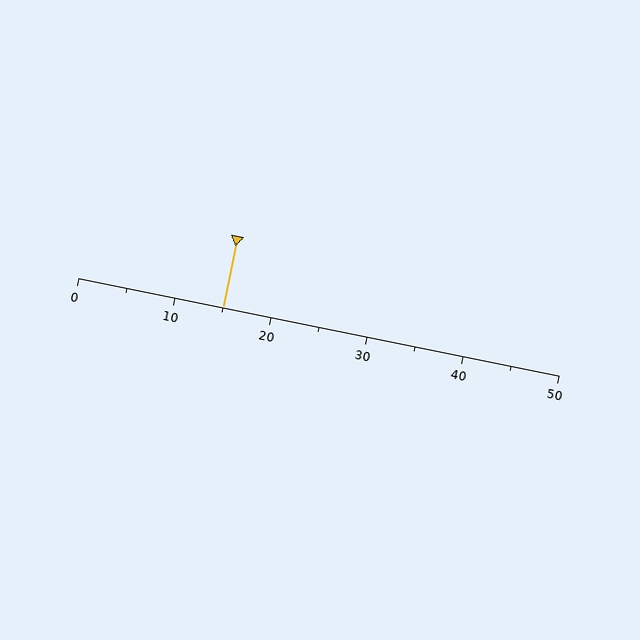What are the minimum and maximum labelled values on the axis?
The axis runs from 0 to 50.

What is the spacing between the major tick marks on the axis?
The major ticks are spaced 10 apart.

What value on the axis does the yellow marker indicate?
The marker indicates approximately 15.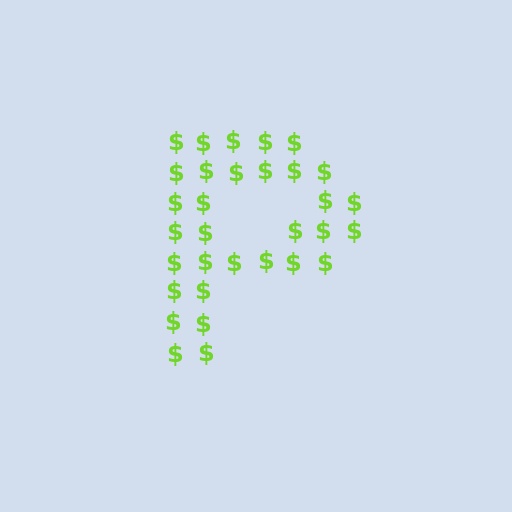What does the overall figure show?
The overall figure shows the letter P.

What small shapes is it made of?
It is made of small dollar signs.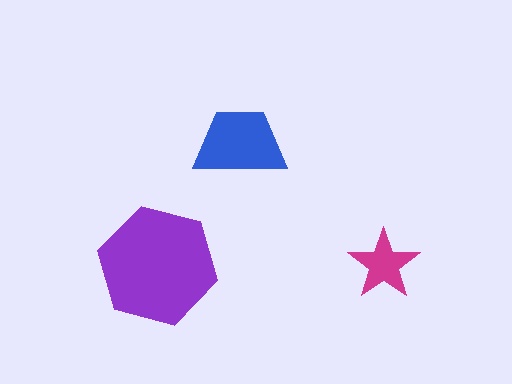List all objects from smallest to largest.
The magenta star, the blue trapezoid, the purple hexagon.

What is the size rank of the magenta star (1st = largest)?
3rd.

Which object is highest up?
The blue trapezoid is topmost.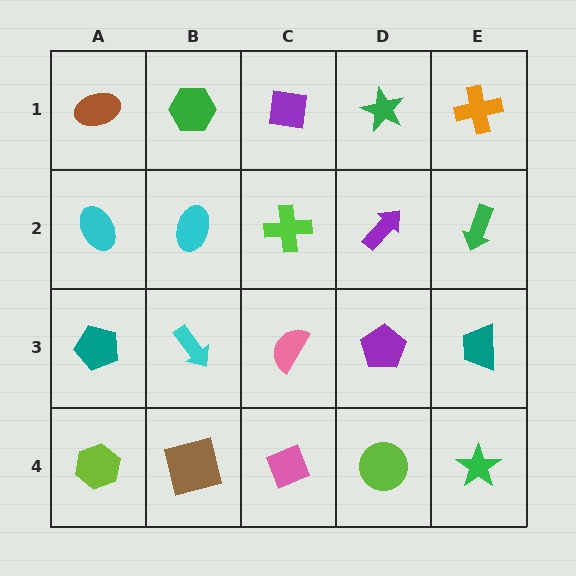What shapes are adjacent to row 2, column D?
A green star (row 1, column D), a purple pentagon (row 3, column D), a lime cross (row 2, column C), a green arrow (row 2, column E).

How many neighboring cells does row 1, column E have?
2.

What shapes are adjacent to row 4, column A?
A teal pentagon (row 3, column A), a brown square (row 4, column B).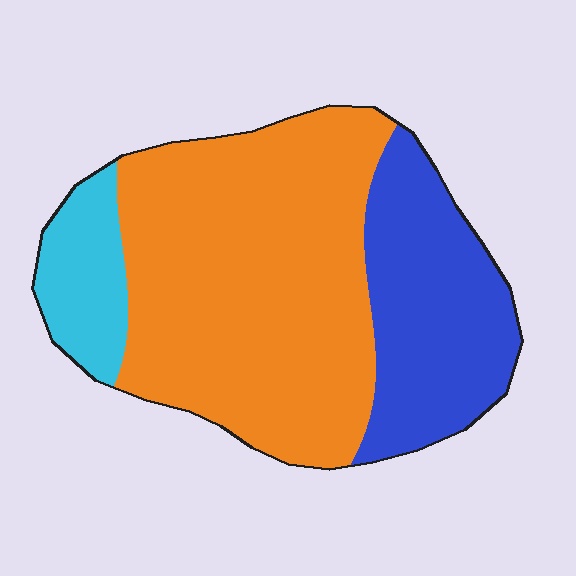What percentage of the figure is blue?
Blue covers roughly 30% of the figure.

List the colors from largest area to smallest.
From largest to smallest: orange, blue, cyan.